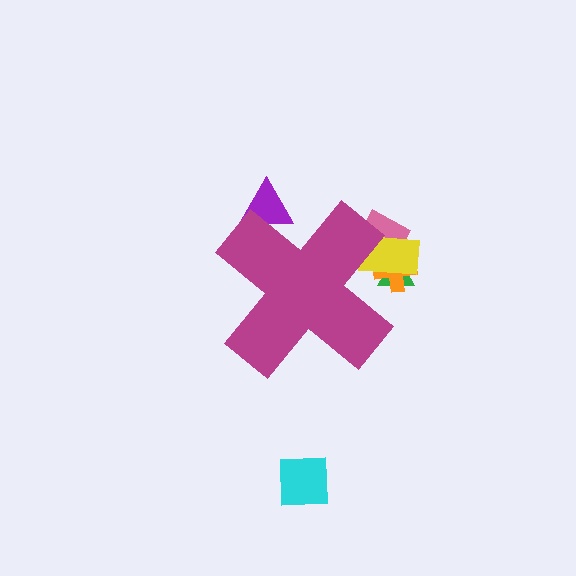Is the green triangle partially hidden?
Yes, the green triangle is partially hidden behind the magenta cross.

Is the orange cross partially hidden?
Yes, the orange cross is partially hidden behind the magenta cross.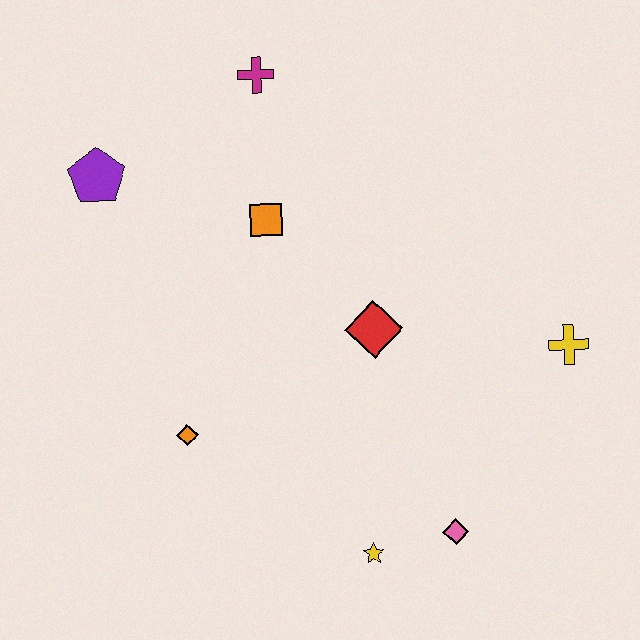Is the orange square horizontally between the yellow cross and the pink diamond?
No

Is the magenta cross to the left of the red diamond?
Yes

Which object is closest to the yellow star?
The pink diamond is closest to the yellow star.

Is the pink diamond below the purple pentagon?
Yes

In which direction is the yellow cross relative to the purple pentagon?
The yellow cross is to the right of the purple pentagon.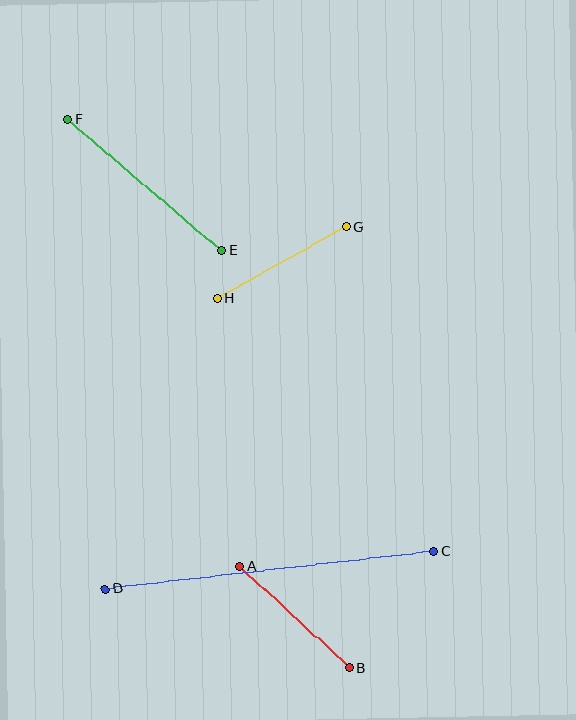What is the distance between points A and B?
The distance is approximately 150 pixels.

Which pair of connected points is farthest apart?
Points C and D are farthest apart.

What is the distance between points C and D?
The distance is approximately 330 pixels.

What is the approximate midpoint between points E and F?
The midpoint is at approximately (145, 185) pixels.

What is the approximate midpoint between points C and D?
The midpoint is at approximately (269, 570) pixels.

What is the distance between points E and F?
The distance is approximately 202 pixels.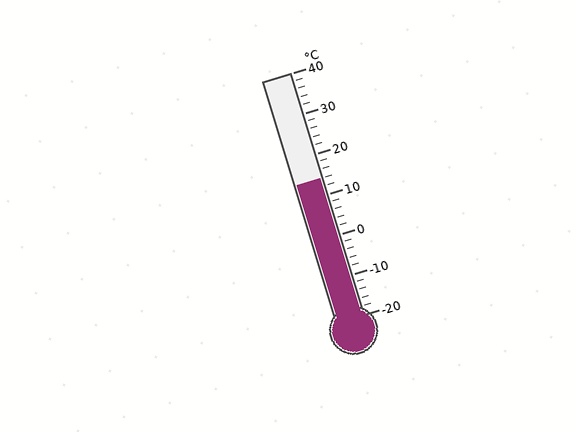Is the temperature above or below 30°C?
The temperature is below 30°C.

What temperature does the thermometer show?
The thermometer shows approximately 14°C.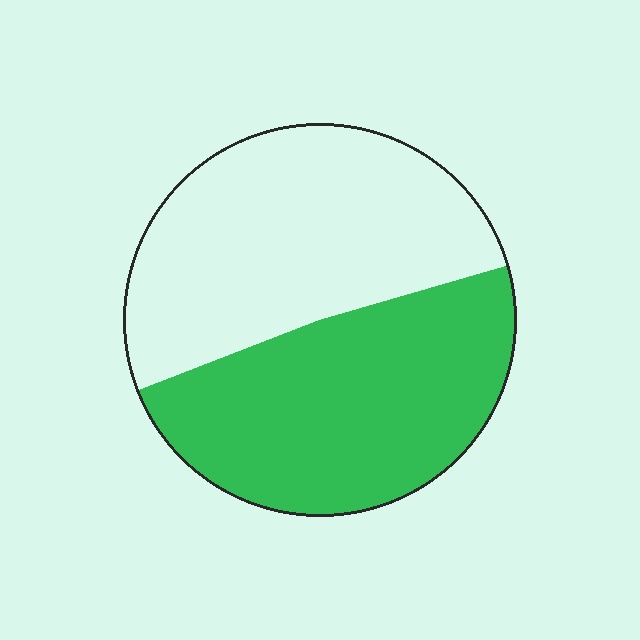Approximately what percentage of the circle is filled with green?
Approximately 50%.